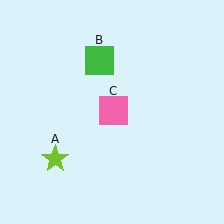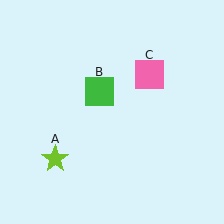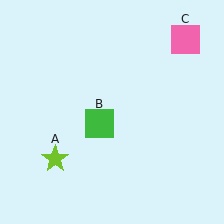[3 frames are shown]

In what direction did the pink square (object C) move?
The pink square (object C) moved up and to the right.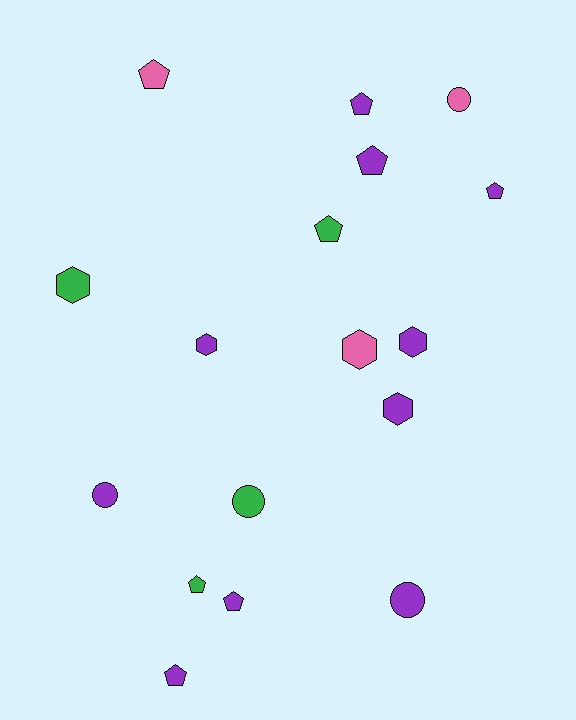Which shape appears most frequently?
Pentagon, with 8 objects.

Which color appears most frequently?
Purple, with 10 objects.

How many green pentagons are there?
There are 2 green pentagons.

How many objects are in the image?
There are 17 objects.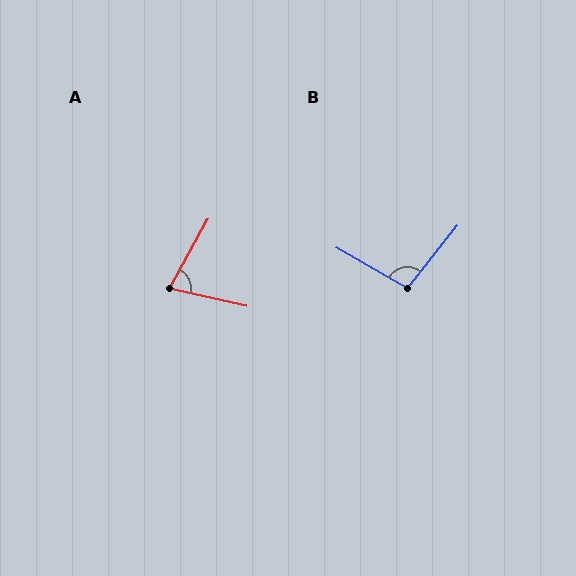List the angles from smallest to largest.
A (74°), B (98°).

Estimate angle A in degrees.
Approximately 74 degrees.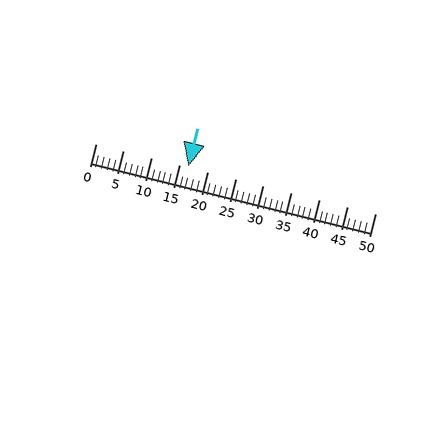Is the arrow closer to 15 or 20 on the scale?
The arrow is closer to 15.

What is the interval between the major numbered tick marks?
The major tick marks are spaced 5 units apart.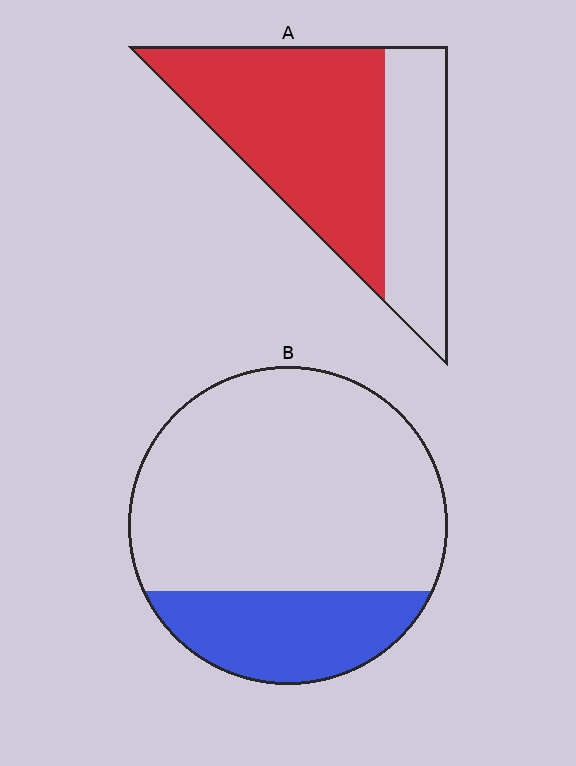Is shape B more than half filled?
No.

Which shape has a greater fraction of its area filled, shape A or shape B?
Shape A.